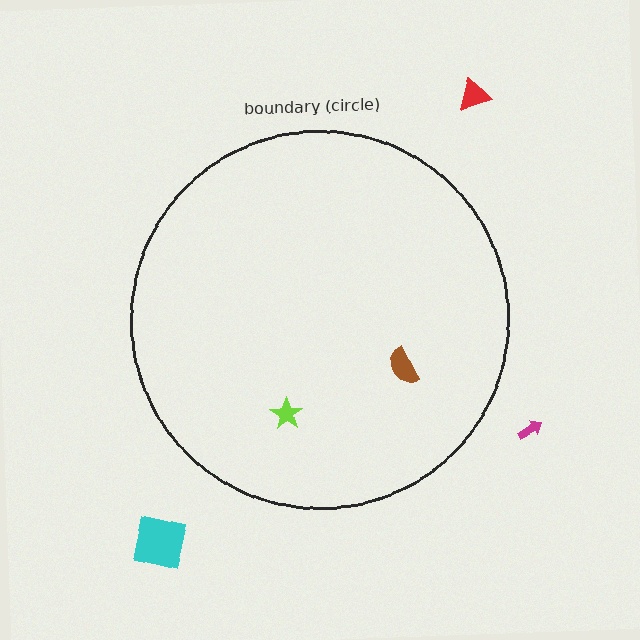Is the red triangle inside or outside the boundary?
Outside.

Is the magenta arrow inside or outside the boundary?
Outside.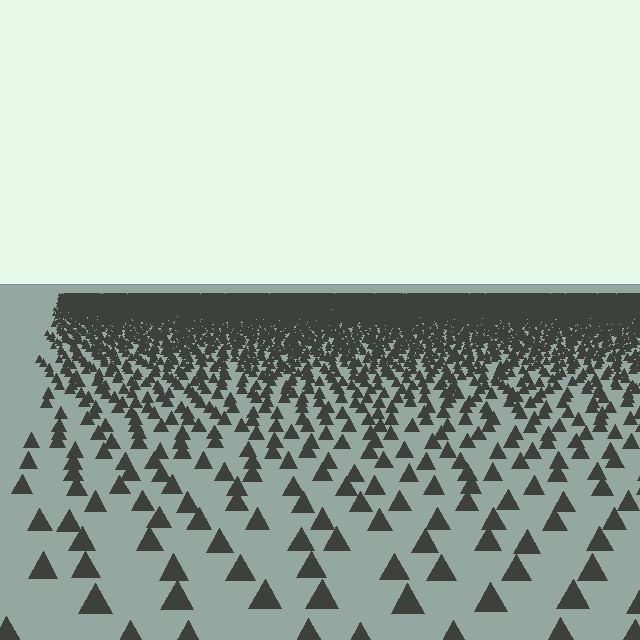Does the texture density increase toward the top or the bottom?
Density increases toward the top.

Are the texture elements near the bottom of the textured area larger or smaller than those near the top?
Larger. Near the bottom, elements are closer to the viewer and appear at a bigger on-screen size.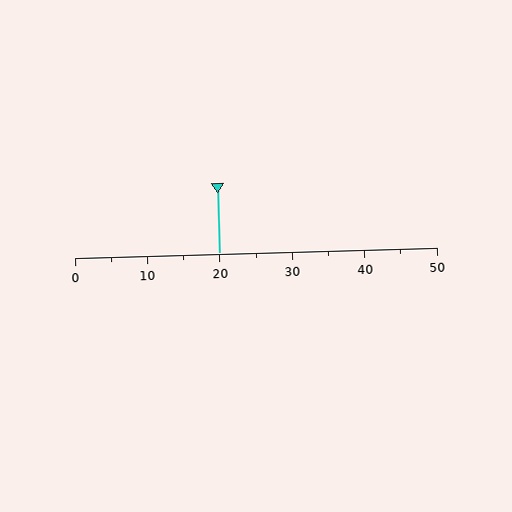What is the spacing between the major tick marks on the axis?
The major ticks are spaced 10 apart.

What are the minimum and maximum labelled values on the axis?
The axis runs from 0 to 50.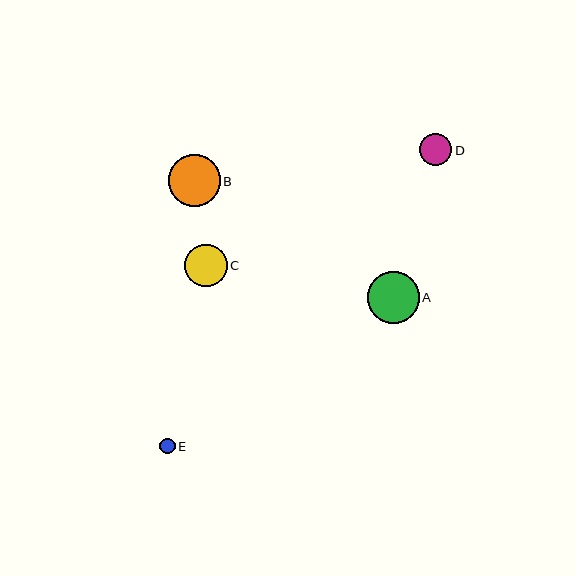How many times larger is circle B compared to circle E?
Circle B is approximately 3.4 times the size of circle E.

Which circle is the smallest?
Circle E is the smallest with a size of approximately 15 pixels.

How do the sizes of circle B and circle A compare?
Circle B and circle A are approximately the same size.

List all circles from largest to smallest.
From largest to smallest: B, A, C, D, E.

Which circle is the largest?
Circle B is the largest with a size of approximately 52 pixels.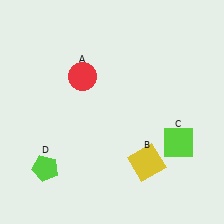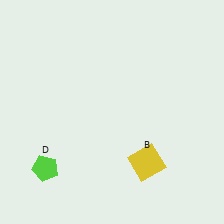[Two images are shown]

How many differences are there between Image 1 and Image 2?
There are 2 differences between the two images.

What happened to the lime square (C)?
The lime square (C) was removed in Image 2. It was in the bottom-right area of Image 1.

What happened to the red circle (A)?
The red circle (A) was removed in Image 2. It was in the top-left area of Image 1.